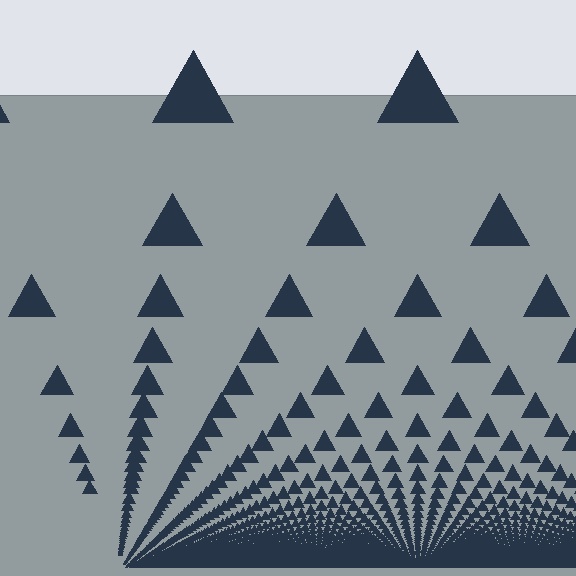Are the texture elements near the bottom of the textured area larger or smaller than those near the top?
Smaller. The gradient is inverted — elements near the bottom are smaller and denser.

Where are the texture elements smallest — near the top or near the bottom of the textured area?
Near the bottom.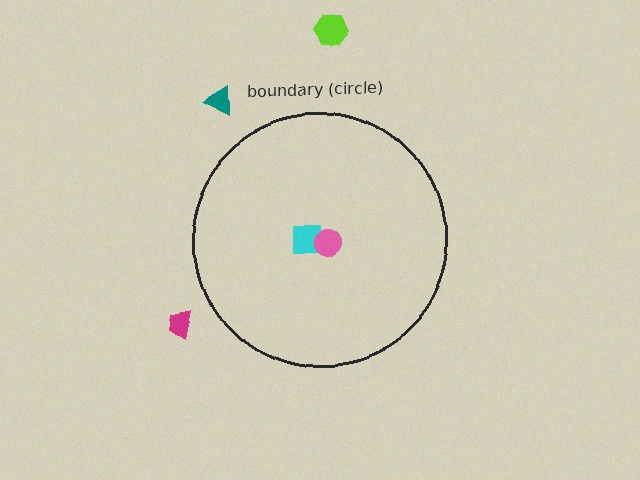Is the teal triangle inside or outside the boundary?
Outside.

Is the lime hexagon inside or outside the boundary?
Outside.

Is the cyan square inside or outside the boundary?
Inside.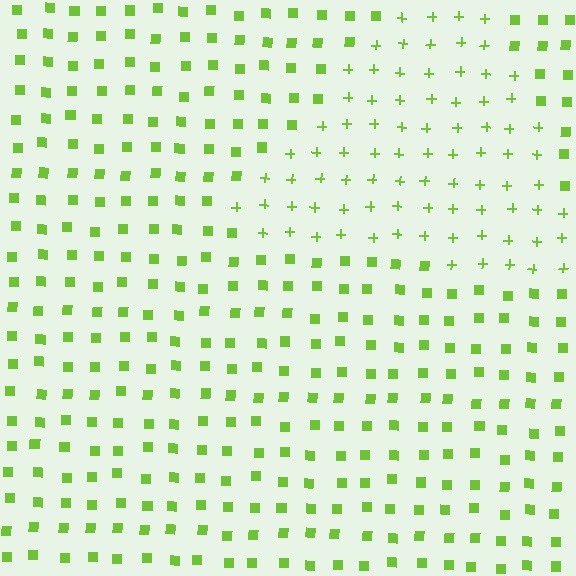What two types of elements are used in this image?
The image uses plus signs inside the triangle region and squares outside it.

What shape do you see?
I see a triangle.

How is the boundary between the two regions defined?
The boundary is defined by a change in element shape: plus signs inside vs. squares outside. All elements share the same color and spacing.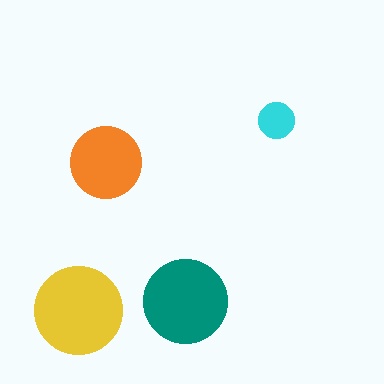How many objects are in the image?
There are 4 objects in the image.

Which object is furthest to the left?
The yellow circle is leftmost.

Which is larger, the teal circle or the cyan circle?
The teal one.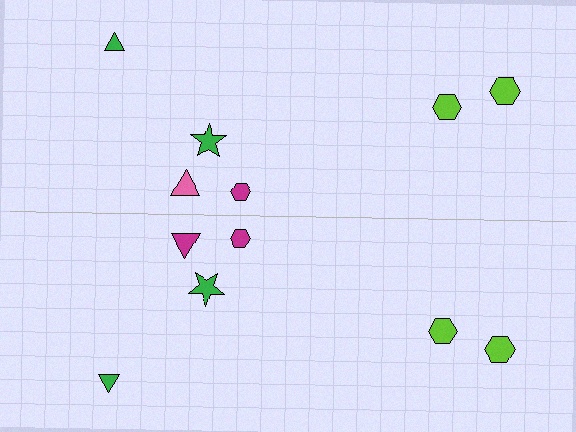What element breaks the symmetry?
The magenta triangle on the bottom side breaks the symmetry — its mirror counterpart is pink.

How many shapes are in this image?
There are 12 shapes in this image.